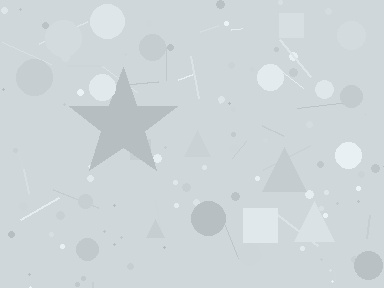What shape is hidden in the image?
A star is hidden in the image.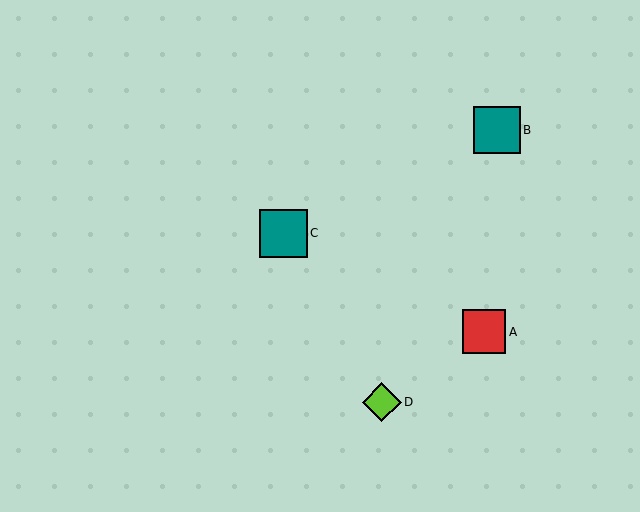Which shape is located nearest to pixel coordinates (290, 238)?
The teal square (labeled C) at (283, 233) is nearest to that location.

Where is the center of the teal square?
The center of the teal square is at (497, 130).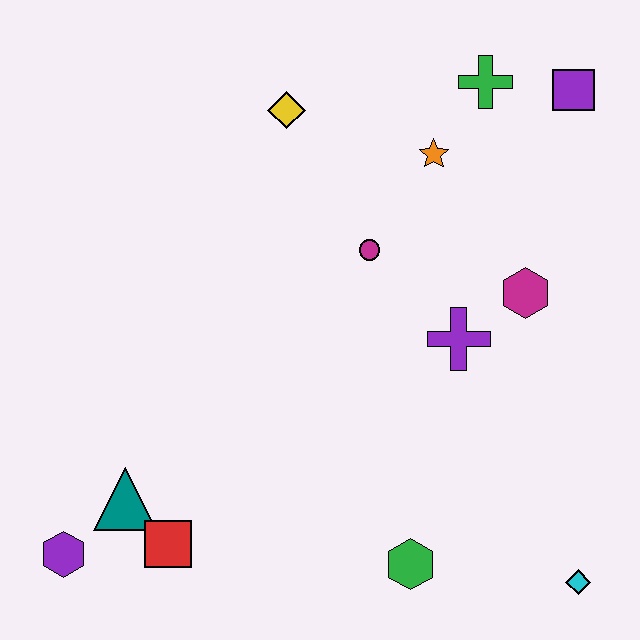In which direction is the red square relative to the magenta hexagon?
The red square is to the left of the magenta hexagon.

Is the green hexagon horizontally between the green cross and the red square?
Yes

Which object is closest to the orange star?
The green cross is closest to the orange star.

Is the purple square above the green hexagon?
Yes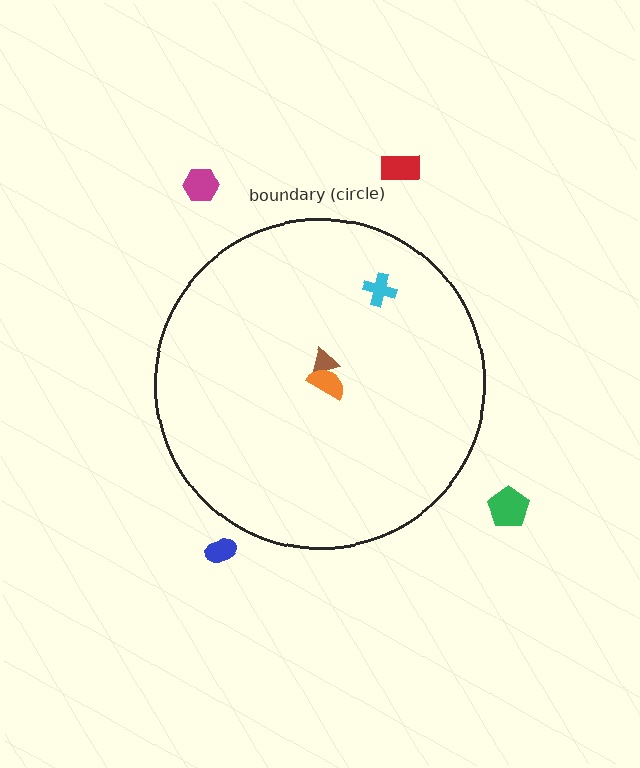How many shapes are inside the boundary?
3 inside, 4 outside.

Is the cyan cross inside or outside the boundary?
Inside.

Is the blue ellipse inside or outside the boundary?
Outside.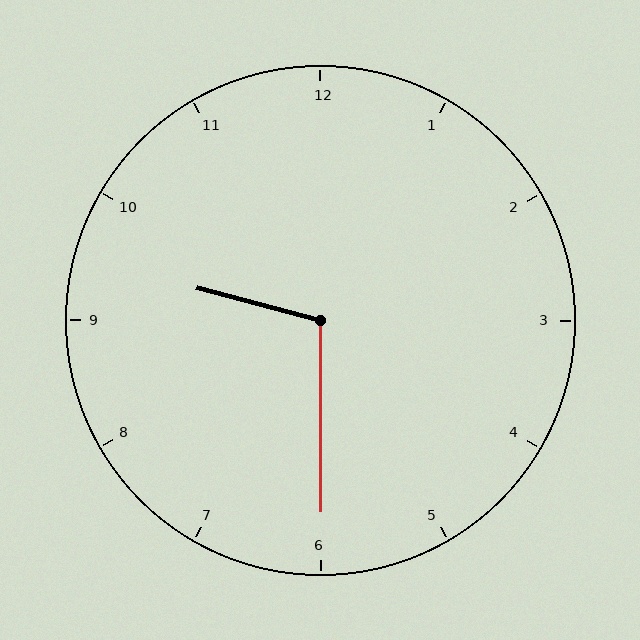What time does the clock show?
9:30.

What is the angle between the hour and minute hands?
Approximately 105 degrees.